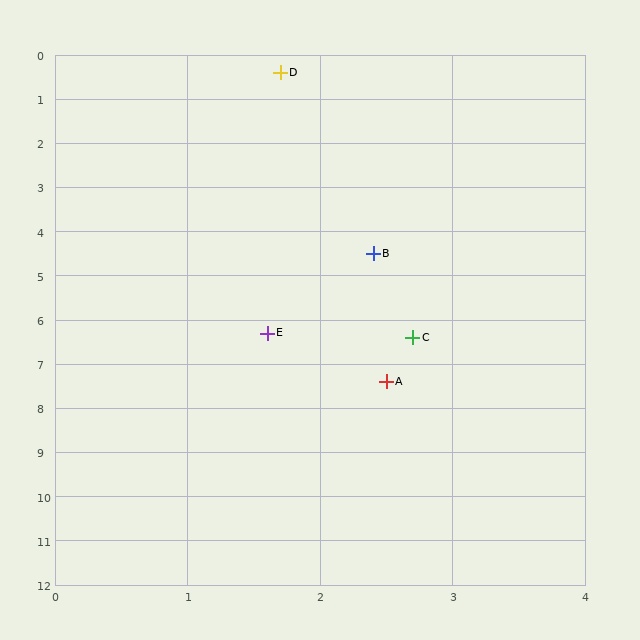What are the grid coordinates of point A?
Point A is at approximately (2.5, 7.4).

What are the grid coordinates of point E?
Point E is at approximately (1.6, 6.3).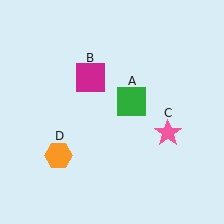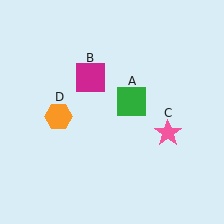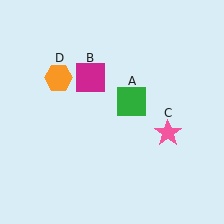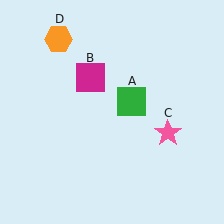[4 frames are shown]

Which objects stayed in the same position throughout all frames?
Green square (object A) and magenta square (object B) and pink star (object C) remained stationary.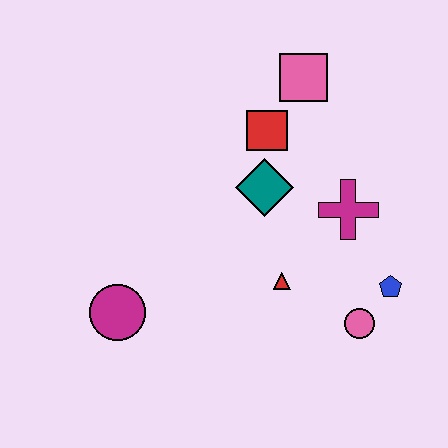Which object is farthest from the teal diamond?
The magenta circle is farthest from the teal diamond.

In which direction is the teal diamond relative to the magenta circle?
The teal diamond is to the right of the magenta circle.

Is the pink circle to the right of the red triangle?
Yes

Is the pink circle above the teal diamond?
No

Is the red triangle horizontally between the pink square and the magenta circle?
Yes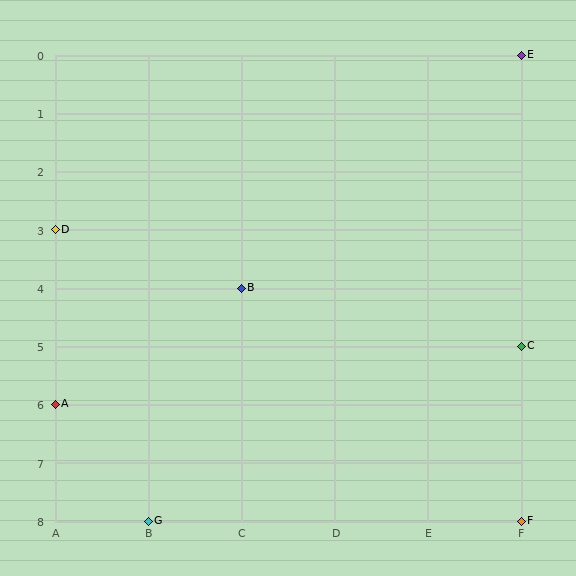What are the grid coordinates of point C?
Point C is at grid coordinates (F, 5).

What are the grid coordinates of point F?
Point F is at grid coordinates (F, 8).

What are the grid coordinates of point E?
Point E is at grid coordinates (F, 0).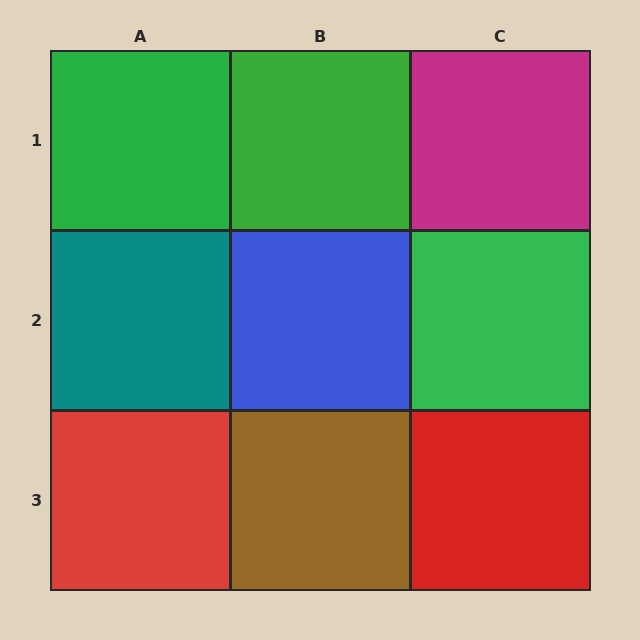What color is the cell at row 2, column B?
Blue.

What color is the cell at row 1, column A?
Green.